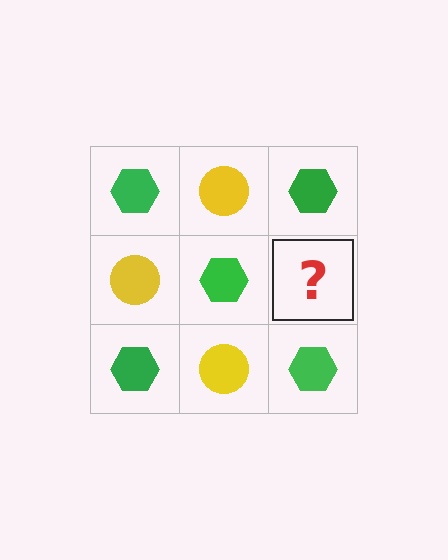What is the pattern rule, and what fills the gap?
The rule is that it alternates green hexagon and yellow circle in a checkerboard pattern. The gap should be filled with a yellow circle.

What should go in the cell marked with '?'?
The missing cell should contain a yellow circle.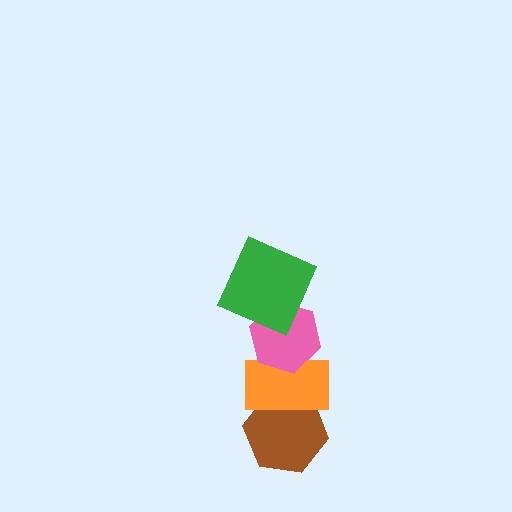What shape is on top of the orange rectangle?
The pink hexagon is on top of the orange rectangle.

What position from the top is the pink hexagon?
The pink hexagon is 2nd from the top.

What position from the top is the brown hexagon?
The brown hexagon is 4th from the top.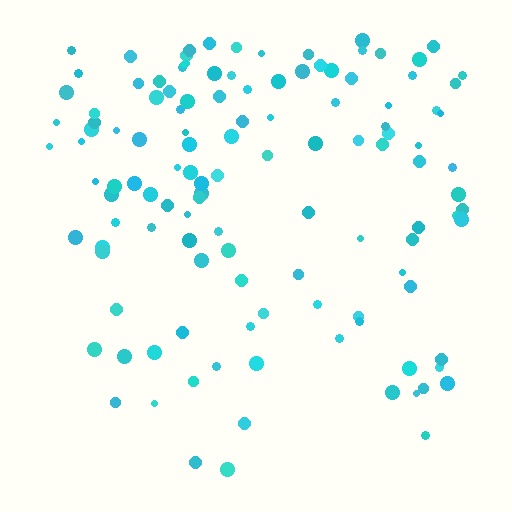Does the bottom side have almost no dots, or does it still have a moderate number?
Still a moderate number, just noticeably fewer than the top.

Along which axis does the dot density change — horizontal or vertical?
Vertical.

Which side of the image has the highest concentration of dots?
The top.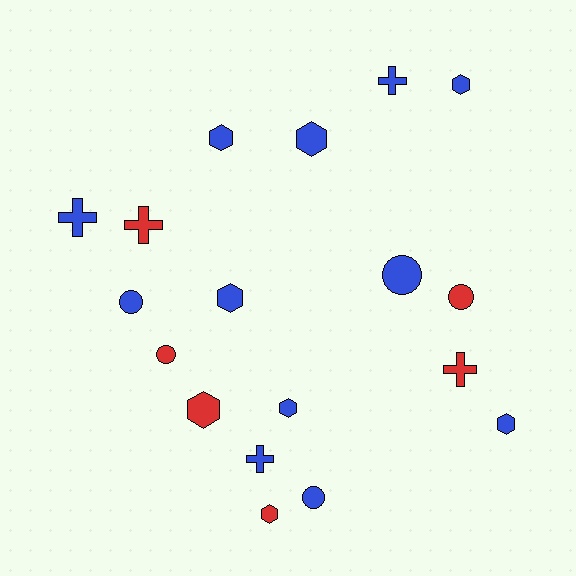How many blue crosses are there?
There are 3 blue crosses.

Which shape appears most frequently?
Hexagon, with 8 objects.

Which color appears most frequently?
Blue, with 12 objects.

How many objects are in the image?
There are 18 objects.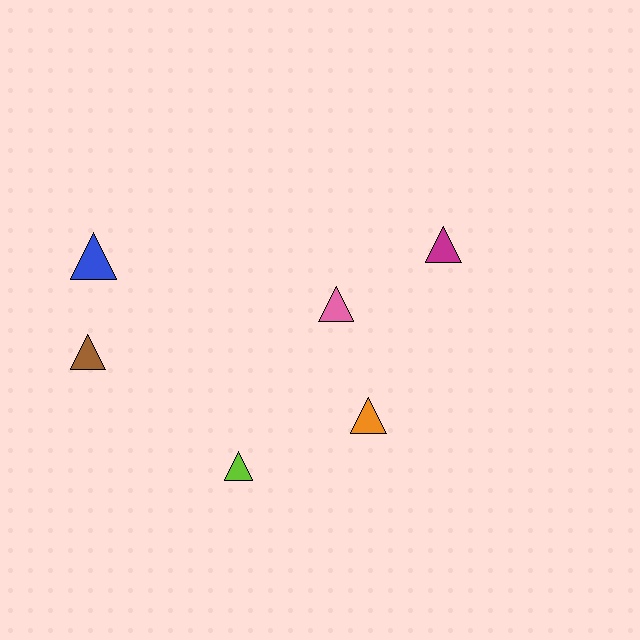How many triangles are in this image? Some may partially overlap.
There are 6 triangles.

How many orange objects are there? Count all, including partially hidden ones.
There is 1 orange object.